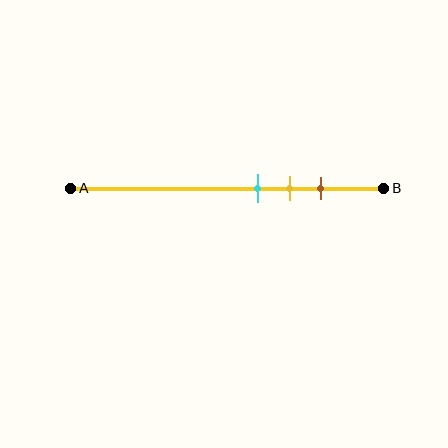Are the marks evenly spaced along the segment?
Yes, the marks are approximately evenly spaced.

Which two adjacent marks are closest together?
The cyan and yellow marks are the closest adjacent pair.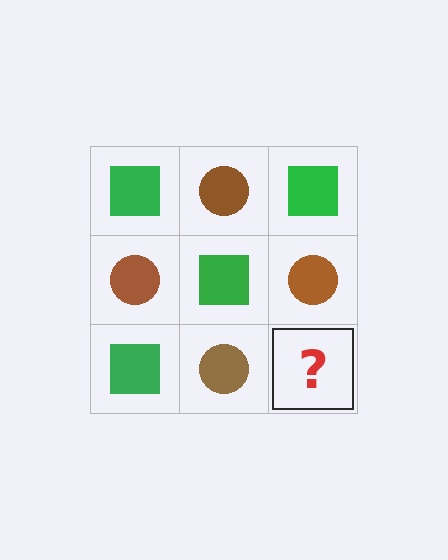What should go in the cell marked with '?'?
The missing cell should contain a green square.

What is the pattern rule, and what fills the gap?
The rule is that it alternates green square and brown circle in a checkerboard pattern. The gap should be filled with a green square.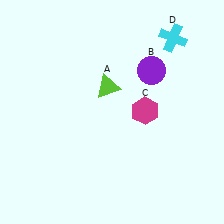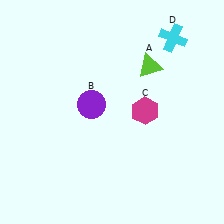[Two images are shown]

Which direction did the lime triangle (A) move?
The lime triangle (A) moved right.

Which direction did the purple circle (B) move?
The purple circle (B) moved left.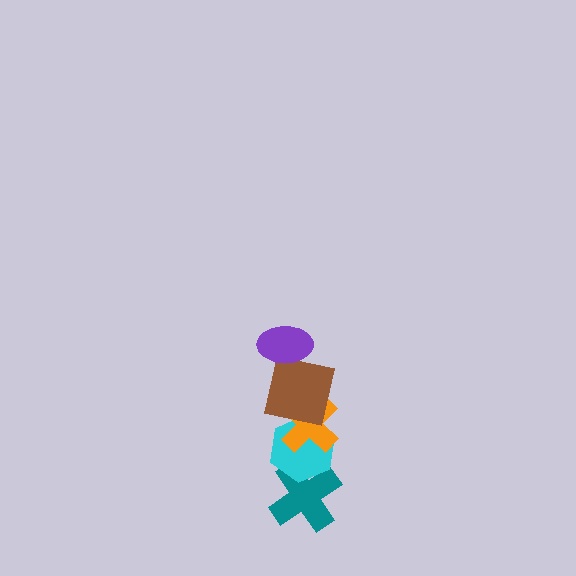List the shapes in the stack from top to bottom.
From top to bottom: the purple ellipse, the brown square, the orange cross, the cyan hexagon, the teal cross.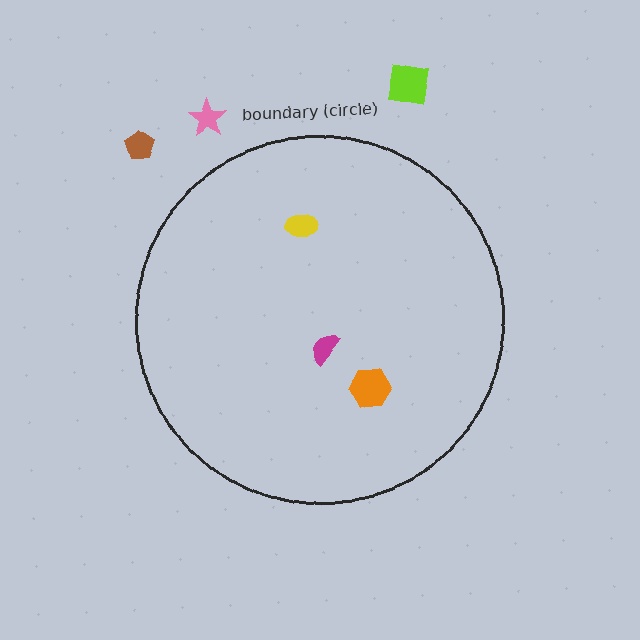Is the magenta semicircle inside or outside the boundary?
Inside.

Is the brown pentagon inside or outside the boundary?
Outside.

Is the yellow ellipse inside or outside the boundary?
Inside.